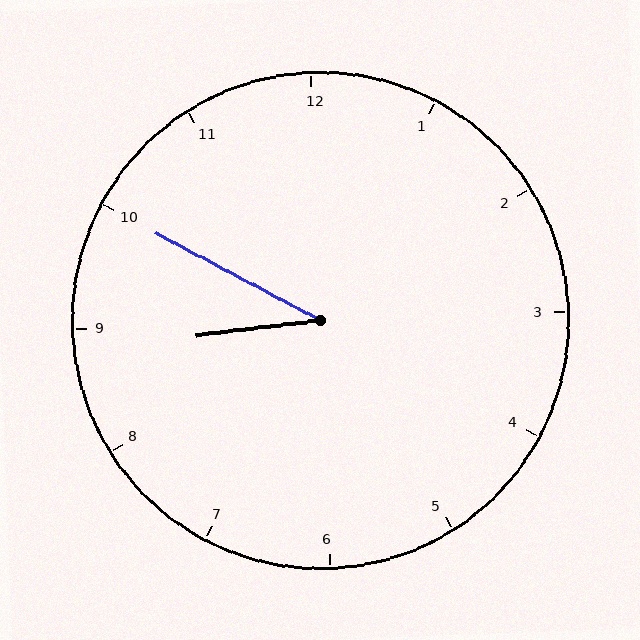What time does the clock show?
8:50.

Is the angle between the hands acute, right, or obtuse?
It is acute.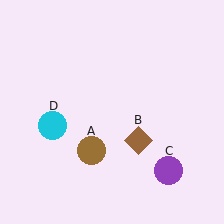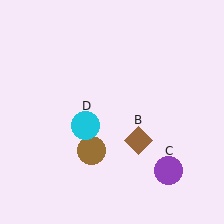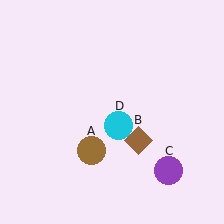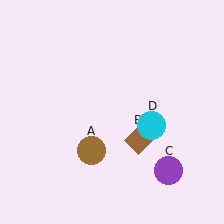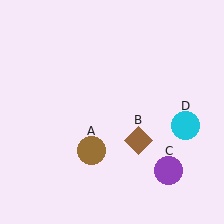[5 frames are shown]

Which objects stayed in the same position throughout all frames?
Brown circle (object A) and brown diamond (object B) and purple circle (object C) remained stationary.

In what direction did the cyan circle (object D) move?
The cyan circle (object D) moved right.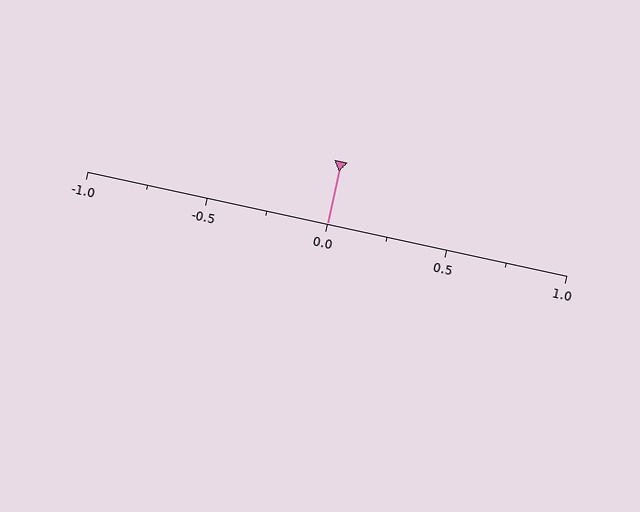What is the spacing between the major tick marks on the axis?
The major ticks are spaced 0.5 apart.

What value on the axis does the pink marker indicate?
The marker indicates approximately 0.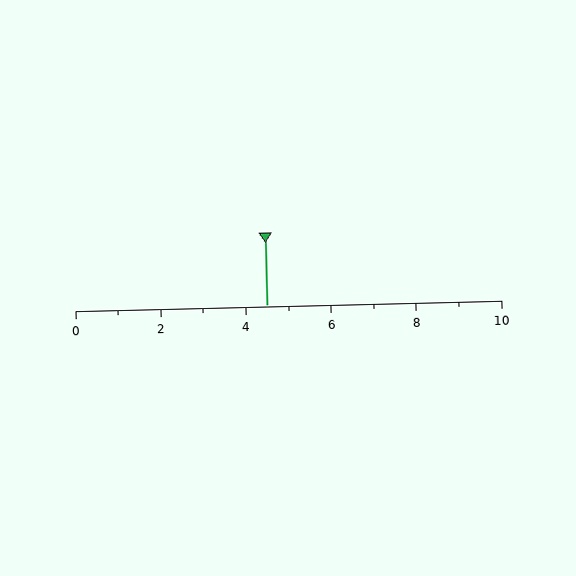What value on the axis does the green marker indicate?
The marker indicates approximately 4.5.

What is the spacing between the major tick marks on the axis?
The major ticks are spaced 2 apart.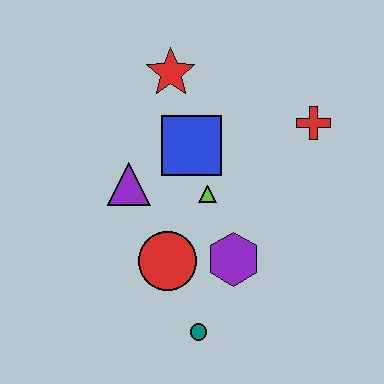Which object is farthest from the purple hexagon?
The red star is farthest from the purple hexagon.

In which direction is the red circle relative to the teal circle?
The red circle is above the teal circle.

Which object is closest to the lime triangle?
The blue square is closest to the lime triangle.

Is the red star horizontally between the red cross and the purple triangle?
Yes